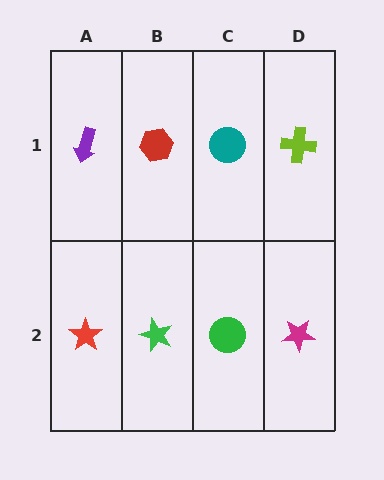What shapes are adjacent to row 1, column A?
A red star (row 2, column A), a red hexagon (row 1, column B).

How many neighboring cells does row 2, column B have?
3.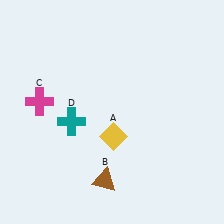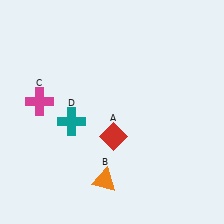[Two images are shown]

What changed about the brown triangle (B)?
In Image 1, B is brown. In Image 2, it changed to orange.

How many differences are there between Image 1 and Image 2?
There are 2 differences between the two images.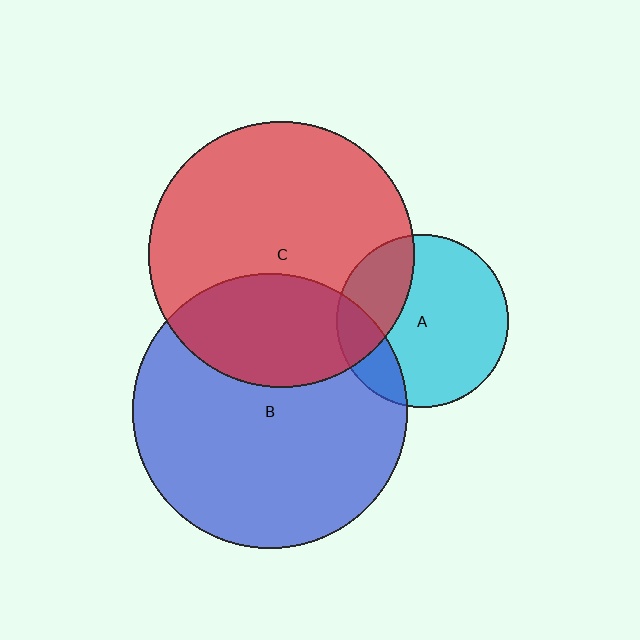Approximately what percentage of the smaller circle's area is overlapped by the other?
Approximately 30%.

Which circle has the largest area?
Circle B (blue).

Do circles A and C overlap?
Yes.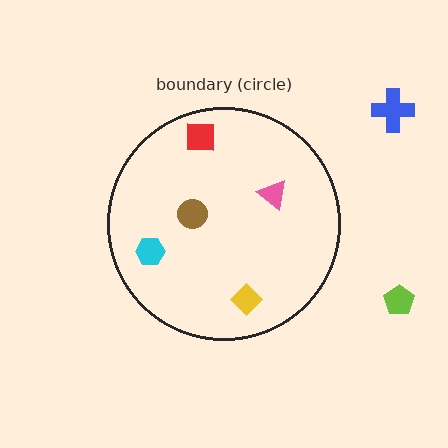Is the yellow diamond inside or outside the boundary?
Inside.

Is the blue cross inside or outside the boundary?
Outside.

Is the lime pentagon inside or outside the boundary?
Outside.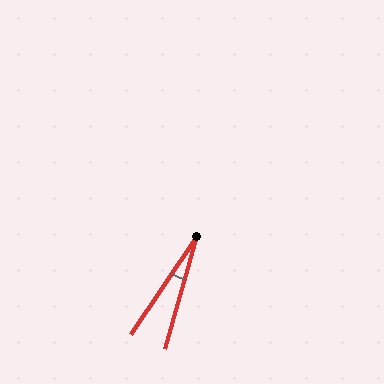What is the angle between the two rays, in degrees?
Approximately 18 degrees.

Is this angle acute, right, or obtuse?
It is acute.